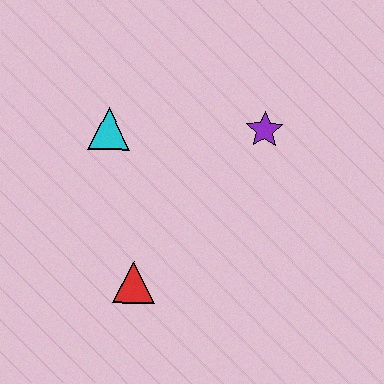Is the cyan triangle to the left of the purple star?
Yes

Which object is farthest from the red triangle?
The purple star is farthest from the red triangle.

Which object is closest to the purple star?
The cyan triangle is closest to the purple star.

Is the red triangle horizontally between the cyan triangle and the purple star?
Yes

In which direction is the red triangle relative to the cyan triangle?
The red triangle is below the cyan triangle.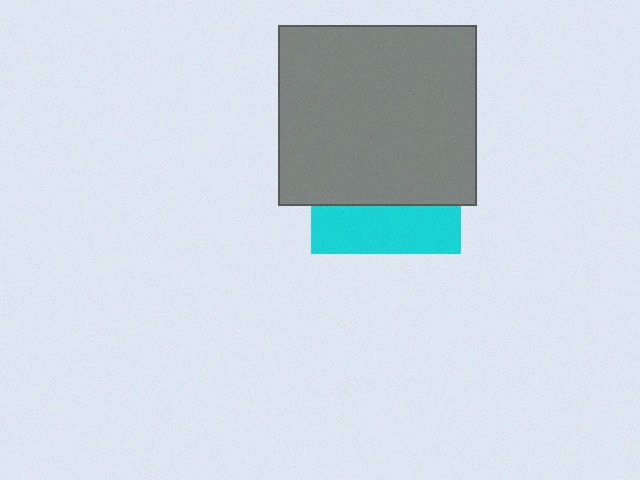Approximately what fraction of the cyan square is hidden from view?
Roughly 68% of the cyan square is hidden behind the gray rectangle.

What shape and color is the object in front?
The object in front is a gray rectangle.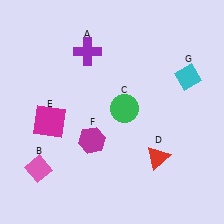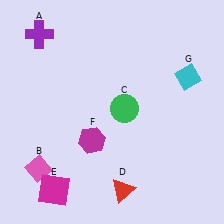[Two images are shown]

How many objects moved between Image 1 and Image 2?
3 objects moved between the two images.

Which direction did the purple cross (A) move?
The purple cross (A) moved left.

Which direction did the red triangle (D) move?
The red triangle (D) moved left.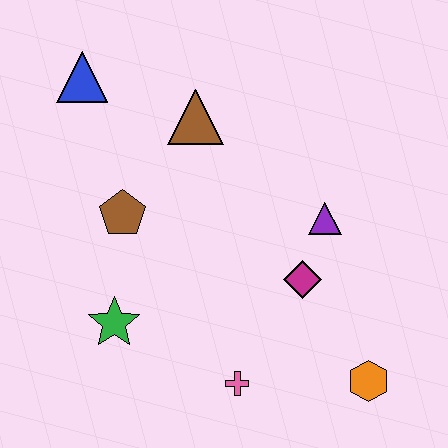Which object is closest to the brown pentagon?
The green star is closest to the brown pentagon.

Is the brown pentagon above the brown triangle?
No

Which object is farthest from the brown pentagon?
The orange hexagon is farthest from the brown pentagon.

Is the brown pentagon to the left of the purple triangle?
Yes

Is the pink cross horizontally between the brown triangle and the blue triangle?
No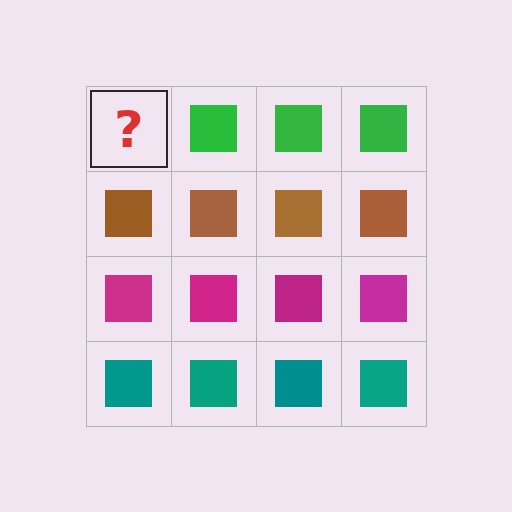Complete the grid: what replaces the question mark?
The question mark should be replaced with a green square.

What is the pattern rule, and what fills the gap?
The rule is that each row has a consistent color. The gap should be filled with a green square.